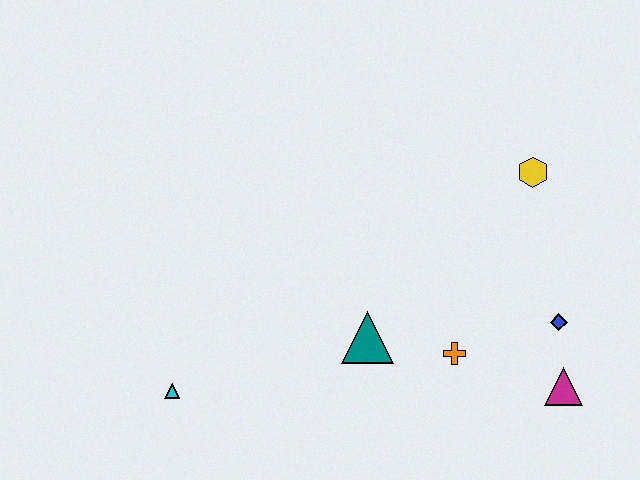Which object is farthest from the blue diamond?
The cyan triangle is farthest from the blue diamond.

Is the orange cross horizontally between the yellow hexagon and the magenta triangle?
No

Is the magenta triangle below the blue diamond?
Yes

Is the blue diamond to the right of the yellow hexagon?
Yes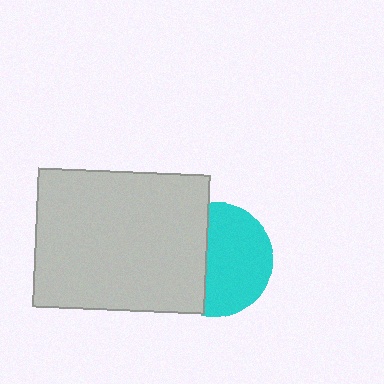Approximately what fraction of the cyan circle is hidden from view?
Roughly 40% of the cyan circle is hidden behind the light gray rectangle.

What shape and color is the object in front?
The object in front is a light gray rectangle.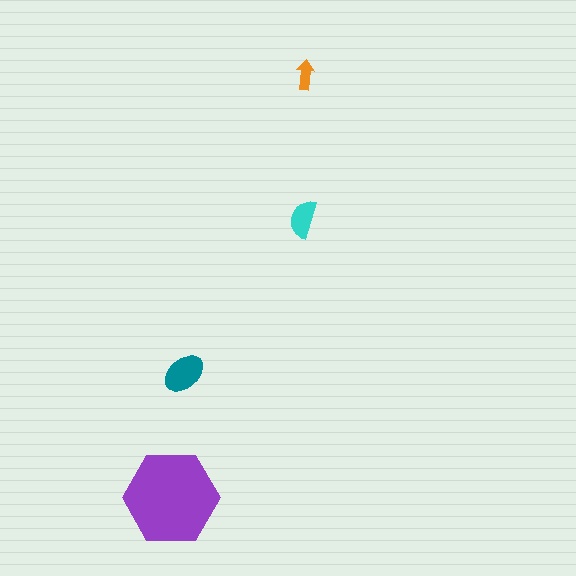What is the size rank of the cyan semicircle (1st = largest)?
3rd.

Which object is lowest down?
The purple hexagon is bottommost.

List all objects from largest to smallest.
The purple hexagon, the teal ellipse, the cyan semicircle, the orange arrow.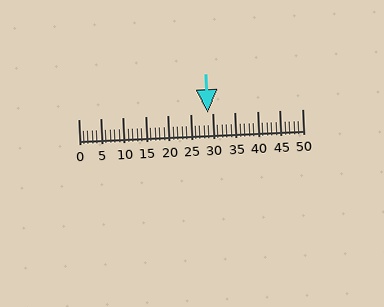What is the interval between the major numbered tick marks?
The major tick marks are spaced 5 units apart.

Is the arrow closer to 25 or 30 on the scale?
The arrow is closer to 30.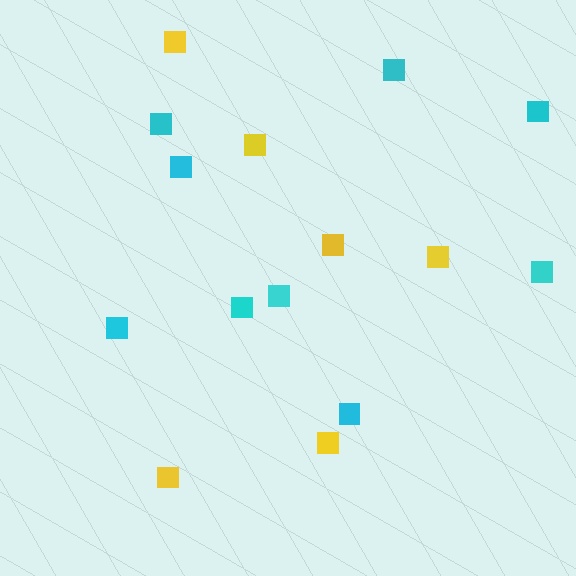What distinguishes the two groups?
There are 2 groups: one group of yellow squares (6) and one group of cyan squares (9).